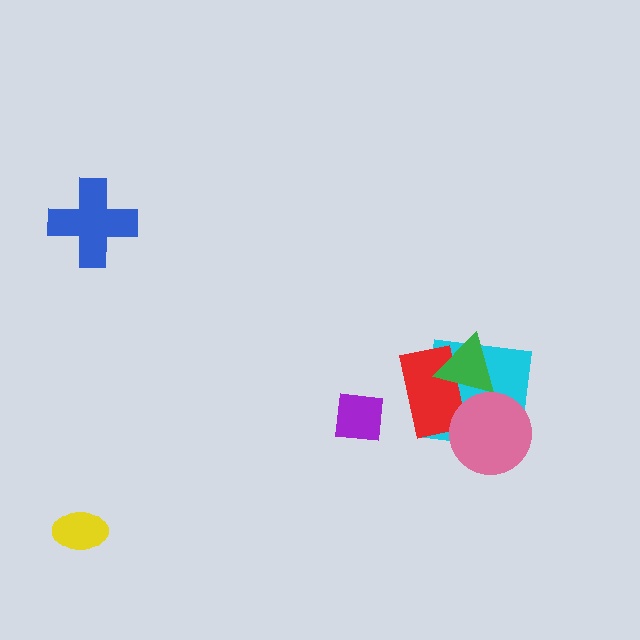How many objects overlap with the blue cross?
0 objects overlap with the blue cross.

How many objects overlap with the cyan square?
3 objects overlap with the cyan square.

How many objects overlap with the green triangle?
2 objects overlap with the green triangle.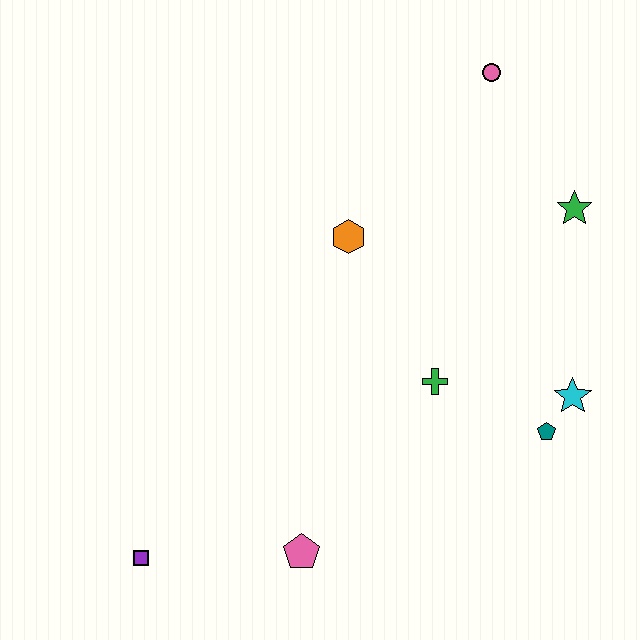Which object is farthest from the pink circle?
The purple square is farthest from the pink circle.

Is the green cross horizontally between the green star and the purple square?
Yes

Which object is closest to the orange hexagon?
The green cross is closest to the orange hexagon.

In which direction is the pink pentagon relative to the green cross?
The pink pentagon is below the green cross.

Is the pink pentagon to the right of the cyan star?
No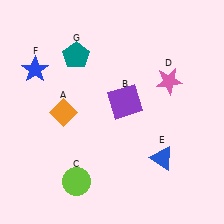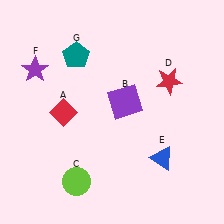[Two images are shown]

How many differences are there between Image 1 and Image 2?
There are 3 differences between the two images.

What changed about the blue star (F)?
In Image 1, F is blue. In Image 2, it changed to purple.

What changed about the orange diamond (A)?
In Image 1, A is orange. In Image 2, it changed to red.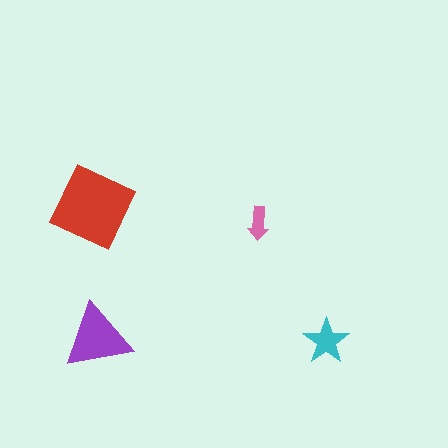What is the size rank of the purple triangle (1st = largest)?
2nd.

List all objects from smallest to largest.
The pink arrow, the cyan star, the purple triangle, the red diamond.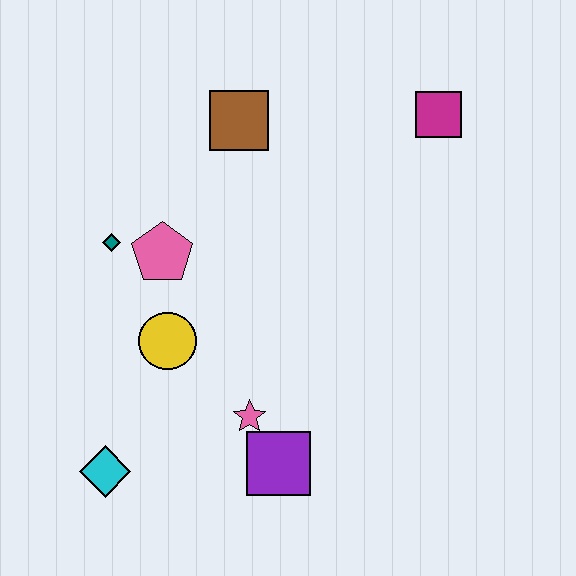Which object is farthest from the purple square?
The magenta square is farthest from the purple square.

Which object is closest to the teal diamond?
The pink pentagon is closest to the teal diamond.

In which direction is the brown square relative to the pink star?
The brown square is above the pink star.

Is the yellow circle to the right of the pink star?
No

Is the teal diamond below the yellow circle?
No